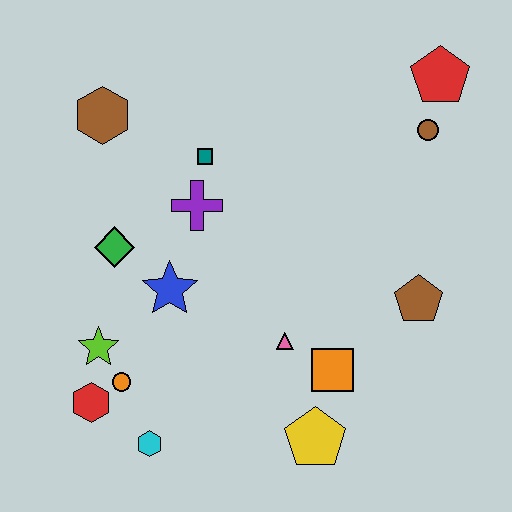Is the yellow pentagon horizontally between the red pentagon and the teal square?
Yes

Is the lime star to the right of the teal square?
No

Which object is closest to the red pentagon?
The brown circle is closest to the red pentagon.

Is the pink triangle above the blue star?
No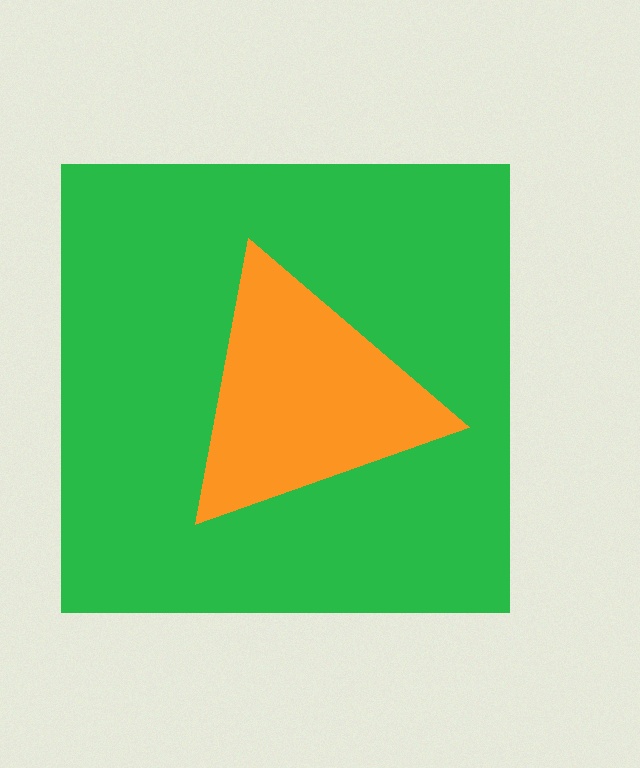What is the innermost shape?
The orange triangle.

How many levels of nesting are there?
2.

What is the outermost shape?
The green square.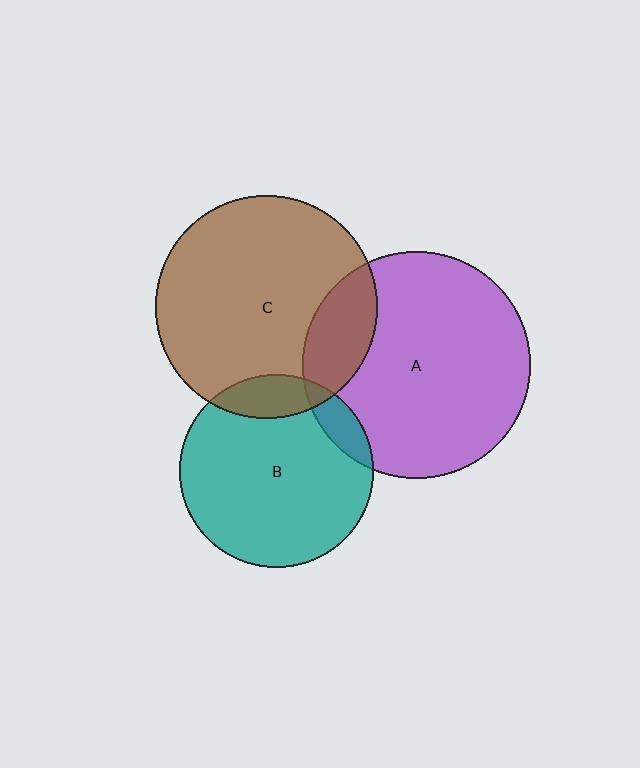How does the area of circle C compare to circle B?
Approximately 1.3 times.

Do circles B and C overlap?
Yes.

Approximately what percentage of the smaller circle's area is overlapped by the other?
Approximately 15%.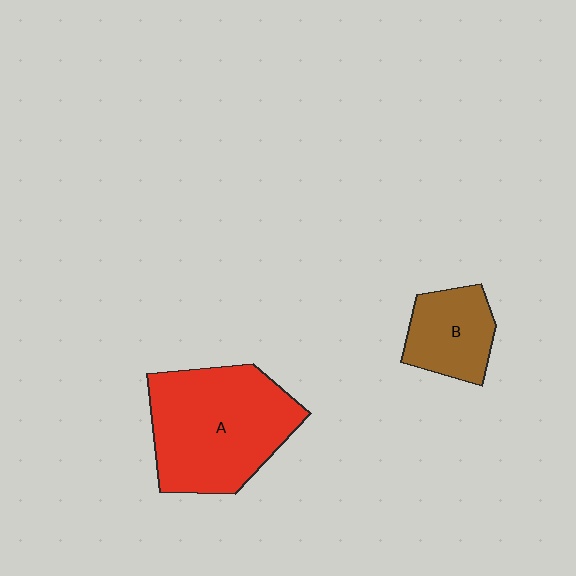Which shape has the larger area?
Shape A (red).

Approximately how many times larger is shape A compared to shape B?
Approximately 2.2 times.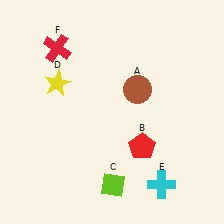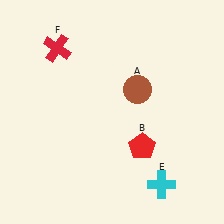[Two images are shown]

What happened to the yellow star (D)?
The yellow star (D) was removed in Image 2. It was in the top-left area of Image 1.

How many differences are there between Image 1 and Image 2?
There are 2 differences between the two images.